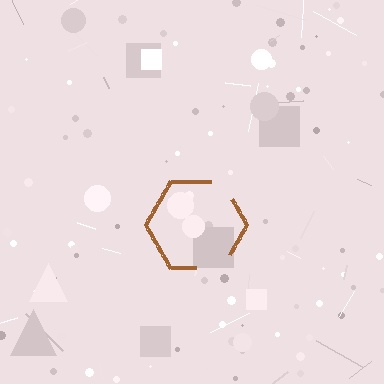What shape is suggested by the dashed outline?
The dashed outline suggests a hexagon.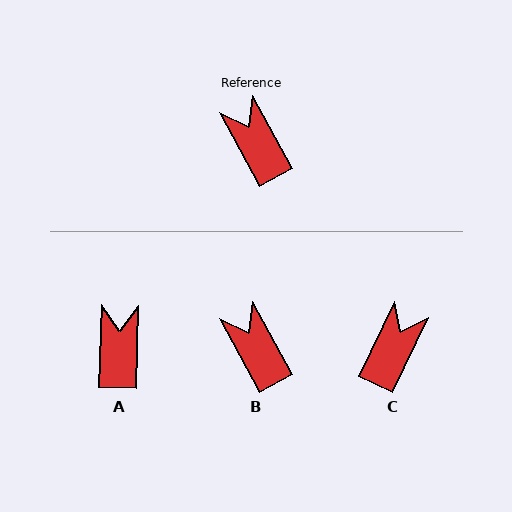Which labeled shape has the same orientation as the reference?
B.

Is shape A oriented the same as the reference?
No, it is off by about 30 degrees.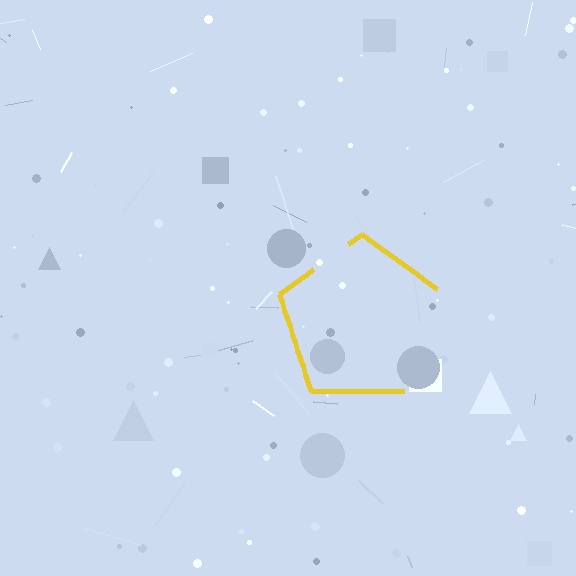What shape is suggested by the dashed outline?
The dashed outline suggests a pentagon.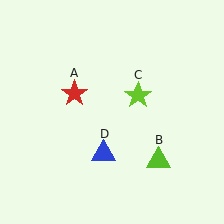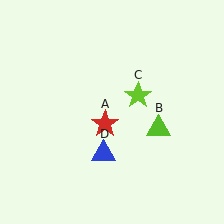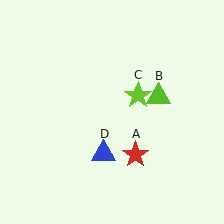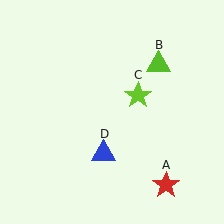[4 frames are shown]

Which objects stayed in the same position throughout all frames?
Lime star (object C) and blue triangle (object D) remained stationary.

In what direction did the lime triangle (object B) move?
The lime triangle (object B) moved up.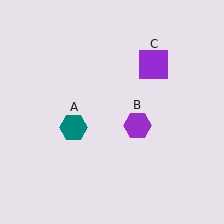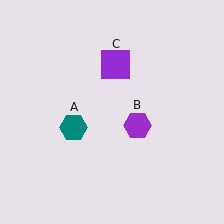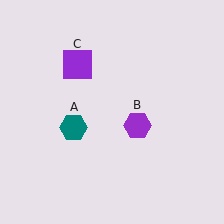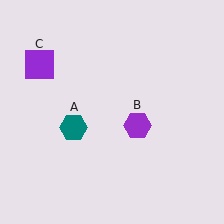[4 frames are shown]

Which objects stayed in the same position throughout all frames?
Teal hexagon (object A) and purple hexagon (object B) remained stationary.